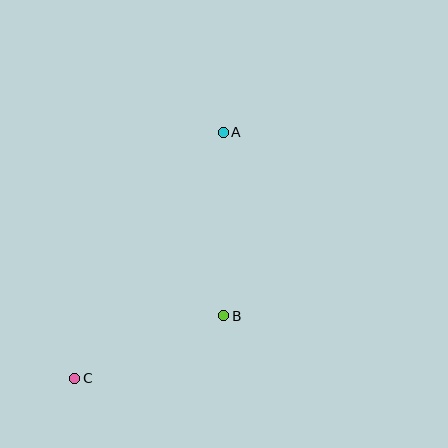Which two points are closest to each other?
Points B and C are closest to each other.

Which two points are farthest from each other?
Points A and C are farthest from each other.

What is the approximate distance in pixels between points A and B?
The distance between A and B is approximately 183 pixels.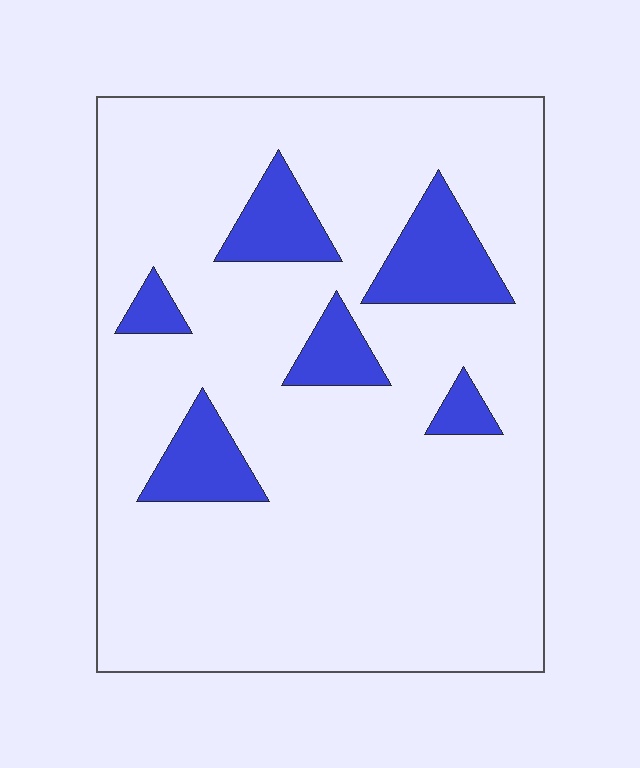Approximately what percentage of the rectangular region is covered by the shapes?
Approximately 15%.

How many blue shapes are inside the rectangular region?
6.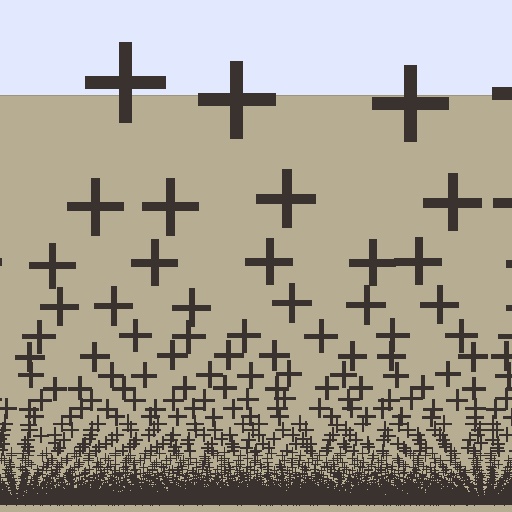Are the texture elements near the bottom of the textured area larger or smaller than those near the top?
Smaller. The gradient is inverted — elements near the bottom are smaller and denser.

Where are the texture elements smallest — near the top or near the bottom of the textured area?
Near the bottom.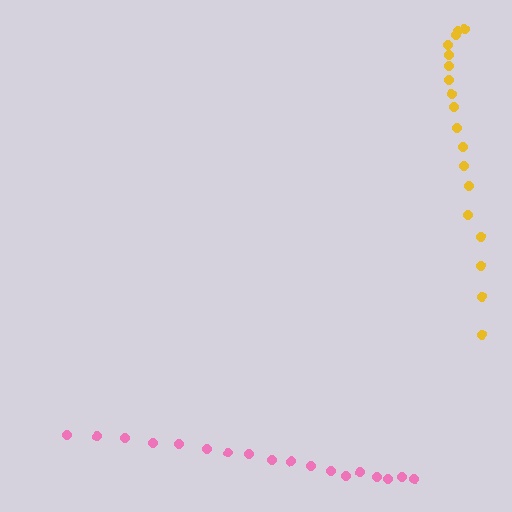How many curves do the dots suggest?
There are 2 distinct paths.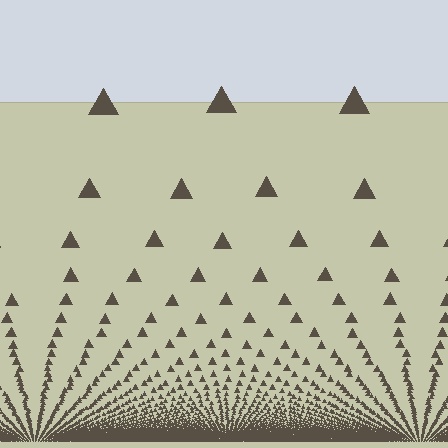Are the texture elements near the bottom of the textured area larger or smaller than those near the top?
Smaller. The gradient is inverted — elements near the bottom are smaller and denser.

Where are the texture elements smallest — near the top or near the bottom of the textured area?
Near the bottom.